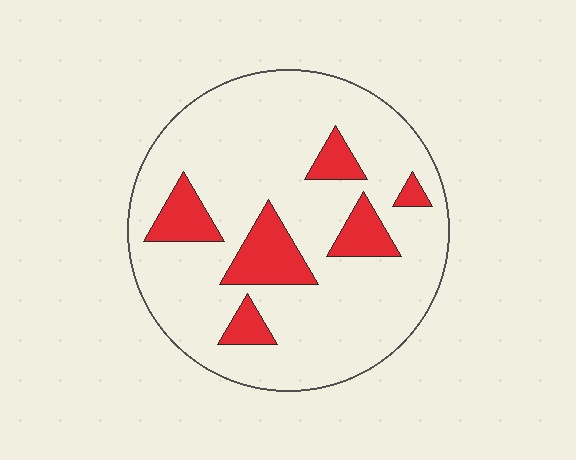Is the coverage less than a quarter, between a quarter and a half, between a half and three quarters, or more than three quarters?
Less than a quarter.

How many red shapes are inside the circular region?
6.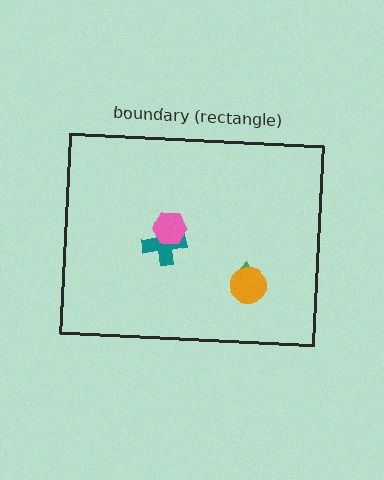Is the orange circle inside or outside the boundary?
Inside.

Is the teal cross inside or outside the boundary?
Inside.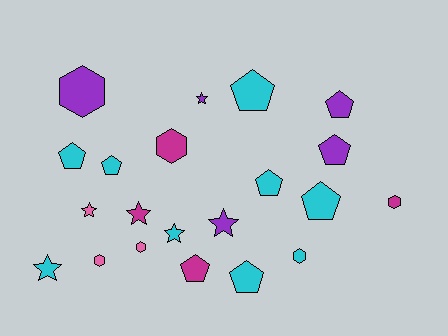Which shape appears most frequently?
Pentagon, with 9 objects.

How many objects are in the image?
There are 21 objects.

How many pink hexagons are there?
There are 2 pink hexagons.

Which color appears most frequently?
Cyan, with 9 objects.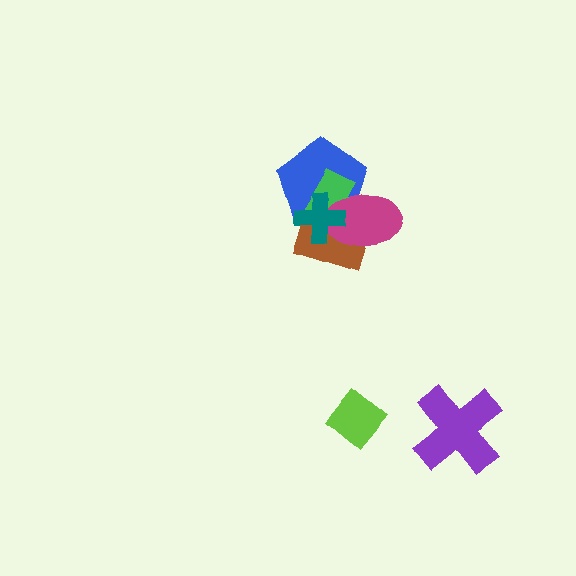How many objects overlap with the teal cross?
4 objects overlap with the teal cross.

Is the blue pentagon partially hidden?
Yes, it is partially covered by another shape.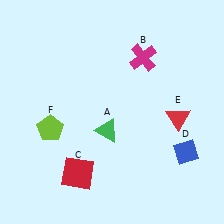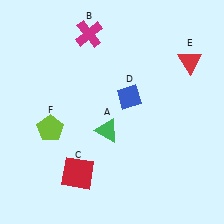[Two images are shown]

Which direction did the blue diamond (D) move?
The blue diamond (D) moved left.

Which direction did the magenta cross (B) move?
The magenta cross (B) moved left.